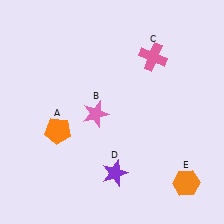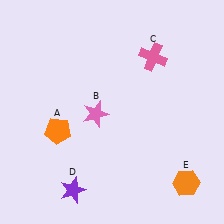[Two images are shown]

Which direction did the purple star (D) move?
The purple star (D) moved left.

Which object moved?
The purple star (D) moved left.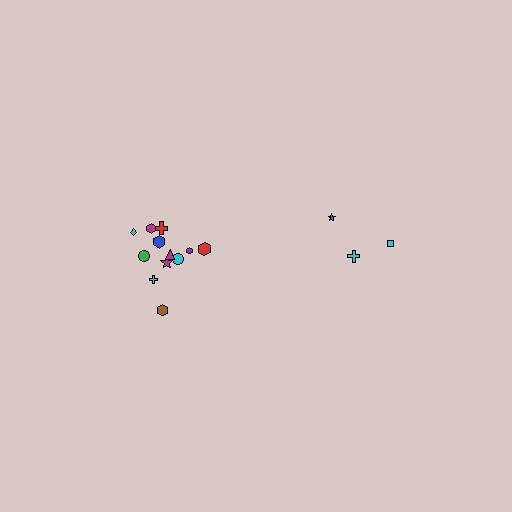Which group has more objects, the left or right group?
The left group.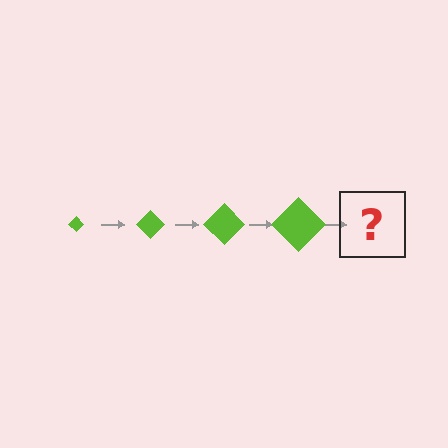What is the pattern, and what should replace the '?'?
The pattern is that the diamond gets progressively larger each step. The '?' should be a lime diamond, larger than the previous one.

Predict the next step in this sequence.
The next step is a lime diamond, larger than the previous one.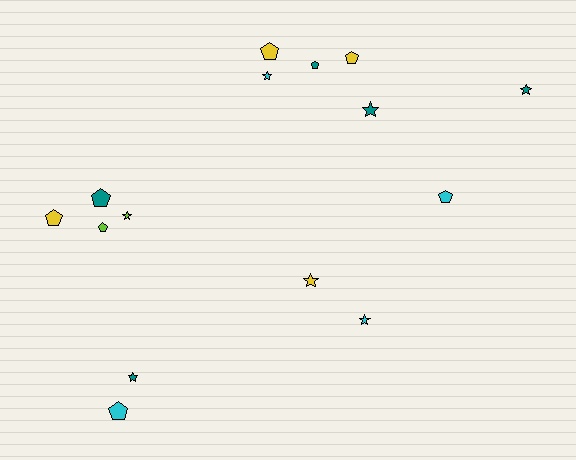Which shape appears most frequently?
Pentagon, with 8 objects.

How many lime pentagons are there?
There is 1 lime pentagon.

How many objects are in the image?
There are 15 objects.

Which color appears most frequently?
Teal, with 5 objects.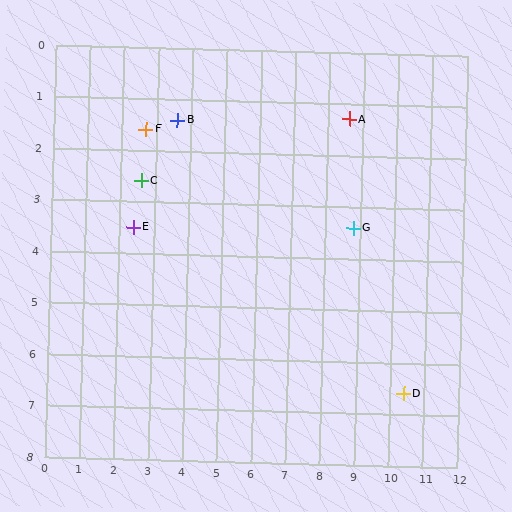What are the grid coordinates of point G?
Point G is at approximately (8.8, 3.4).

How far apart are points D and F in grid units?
Points D and F are about 9.2 grid units apart.